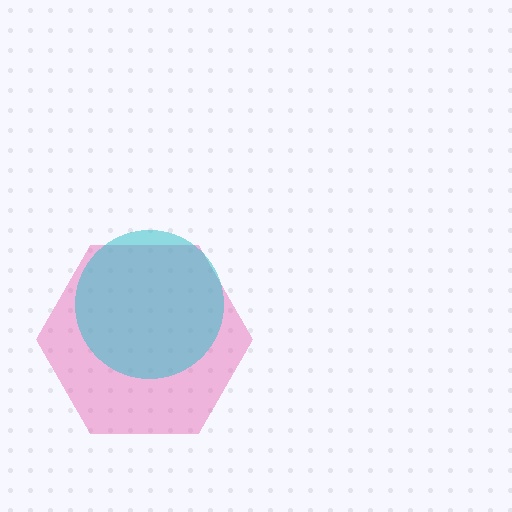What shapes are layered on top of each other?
The layered shapes are: a pink hexagon, a cyan circle.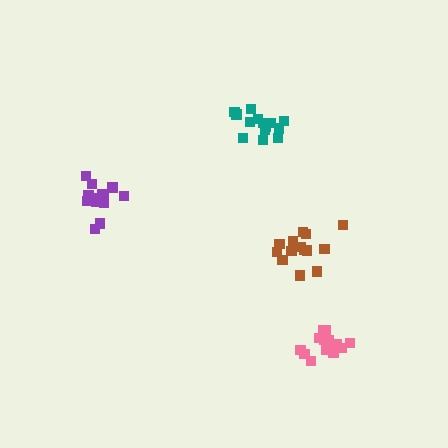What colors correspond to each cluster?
The clusters are colored: teal, pink, purple, brown.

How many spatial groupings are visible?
There are 4 spatial groupings.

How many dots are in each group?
Group 1: 14 dots, Group 2: 14 dots, Group 3: 14 dots, Group 4: 14 dots (56 total).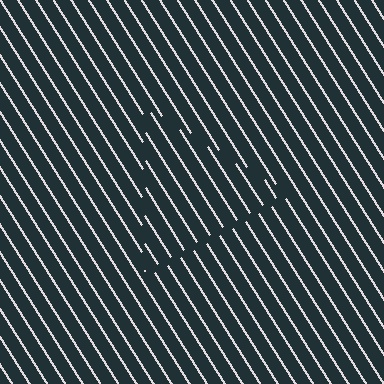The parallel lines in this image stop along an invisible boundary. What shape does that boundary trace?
An illusory triangle. The interior of the shape contains the same grating, shifted by half a period — the contour is defined by the phase discontinuity where line-ends from the inner and outer gratings abut.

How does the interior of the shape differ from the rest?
The interior of the shape contains the same grating, shifted by half a period — the contour is defined by the phase discontinuity where line-ends from the inner and outer gratings abut.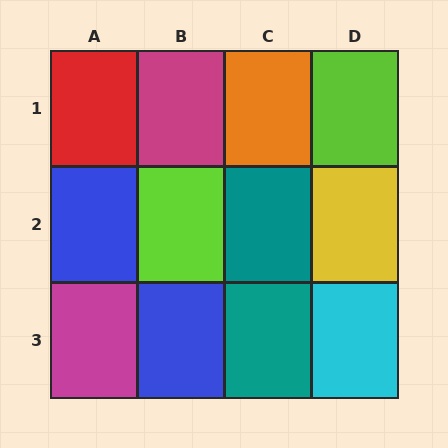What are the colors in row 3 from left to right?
Magenta, blue, teal, cyan.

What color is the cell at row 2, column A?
Blue.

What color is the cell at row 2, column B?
Lime.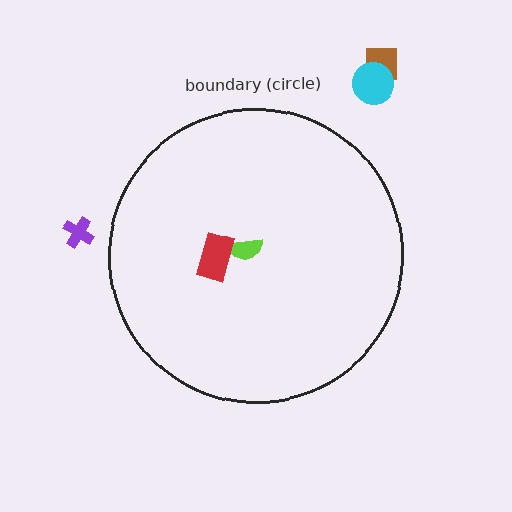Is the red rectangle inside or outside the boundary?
Inside.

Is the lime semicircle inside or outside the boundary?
Inside.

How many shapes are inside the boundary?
2 inside, 3 outside.